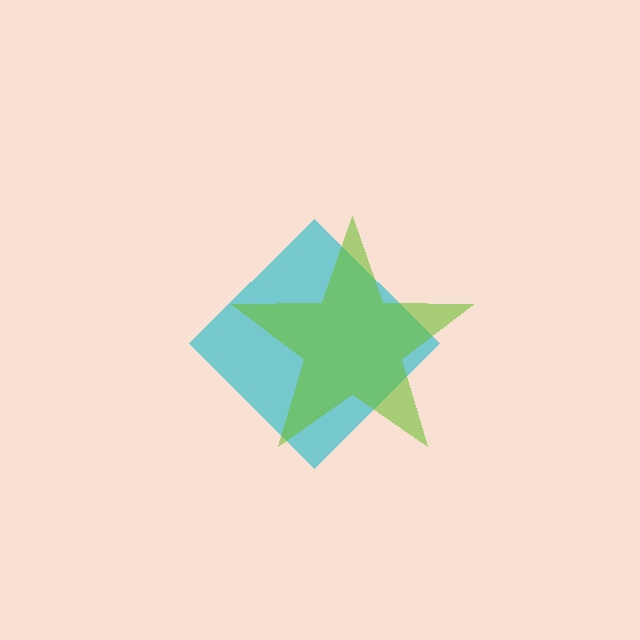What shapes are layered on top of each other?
The layered shapes are: a cyan diamond, a lime star.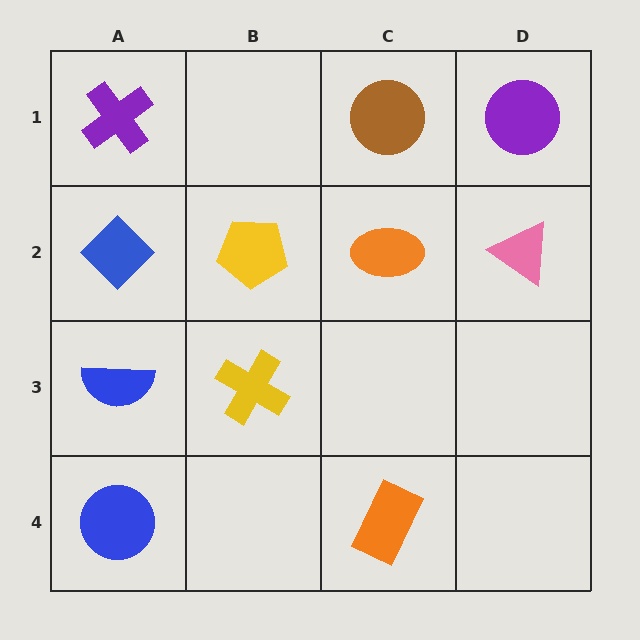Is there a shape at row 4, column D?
No, that cell is empty.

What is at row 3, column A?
A blue semicircle.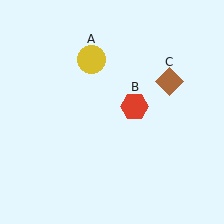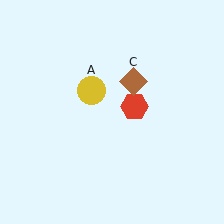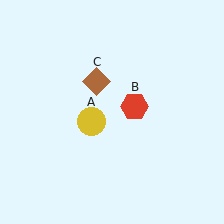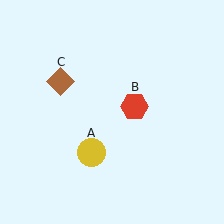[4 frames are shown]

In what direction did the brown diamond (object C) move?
The brown diamond (object C) moved left.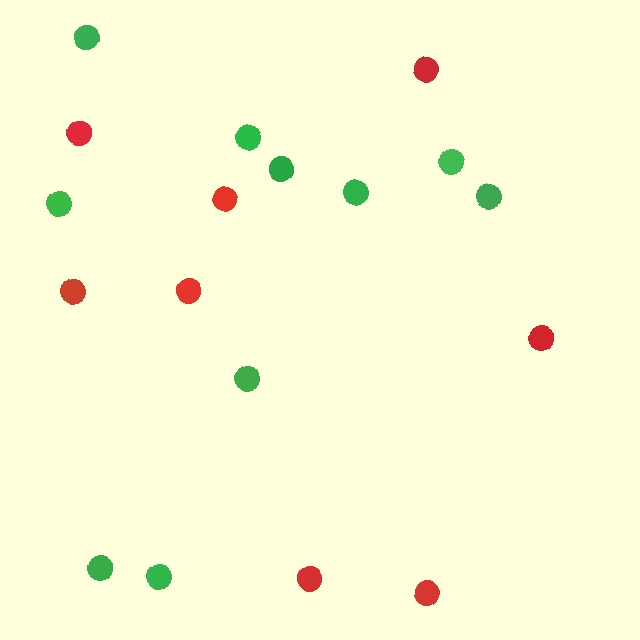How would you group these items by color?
There are 2 groups: one group of red circles (8) and one group of green circles (10).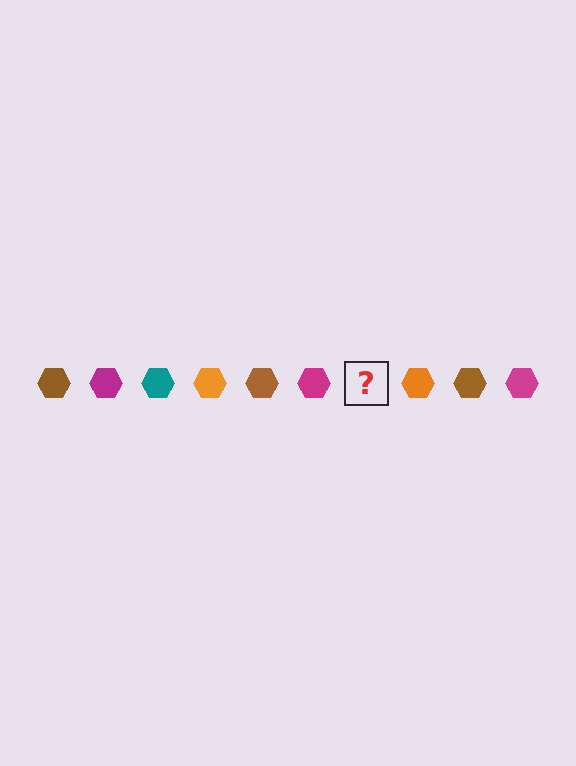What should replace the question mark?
The question mark should be replaced with a teal hexagon.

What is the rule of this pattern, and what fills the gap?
The rule is that the pattern cycles through brown, magenta, teal, orange hexagons. The gap should be filled with a teal hexagon.